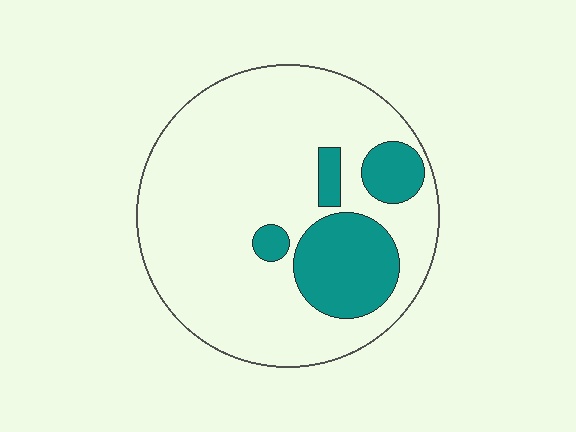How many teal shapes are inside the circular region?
4.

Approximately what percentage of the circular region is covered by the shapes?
Approximately 20%.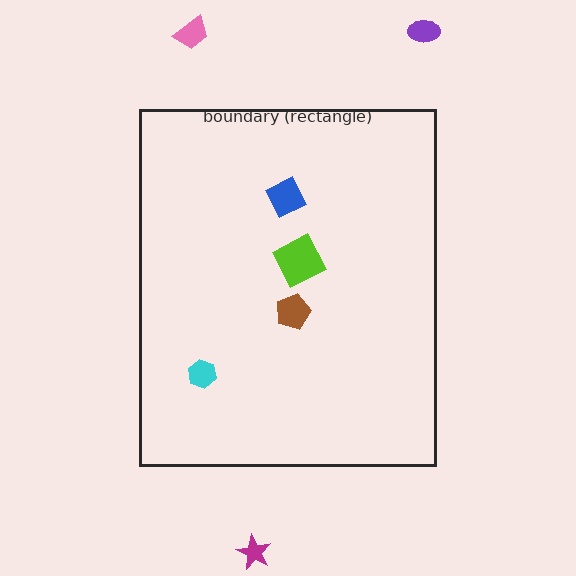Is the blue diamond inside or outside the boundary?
Inside.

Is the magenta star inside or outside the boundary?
Outside.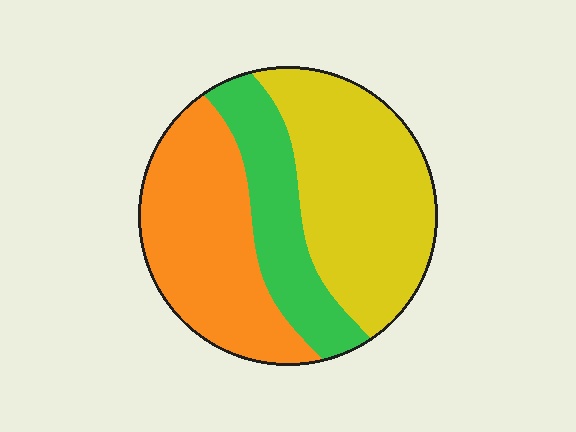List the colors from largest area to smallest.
From largest to smallest: yellow, orange, green.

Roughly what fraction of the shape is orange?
Orange covers 36% of the shape.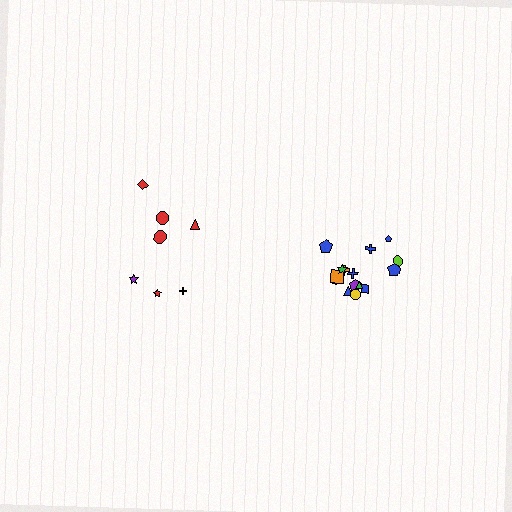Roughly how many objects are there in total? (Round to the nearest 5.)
Roughly 20 objects in total.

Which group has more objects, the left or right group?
The right group.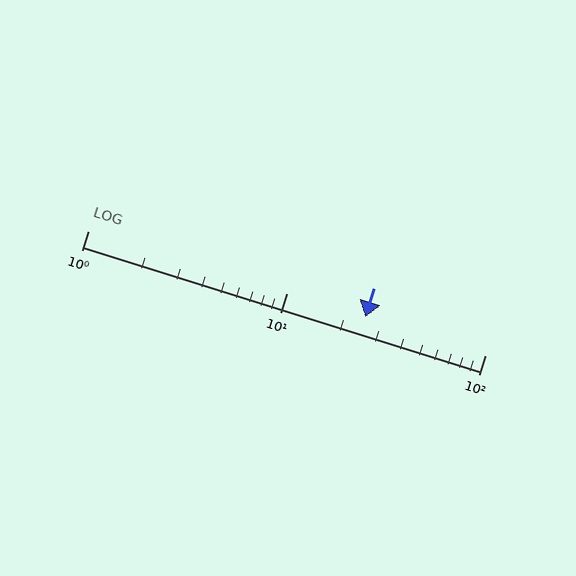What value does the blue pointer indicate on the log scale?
The pointer indicates approximately 25.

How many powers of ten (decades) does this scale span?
The scale spans 2 decades, from 1 to 100.